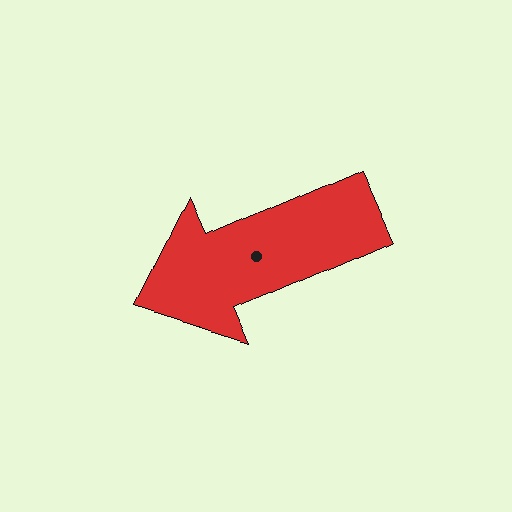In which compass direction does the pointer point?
Southwest.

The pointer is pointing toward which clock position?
Roughly 8 o'clock.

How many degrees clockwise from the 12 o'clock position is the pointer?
Approximately 246 degrees.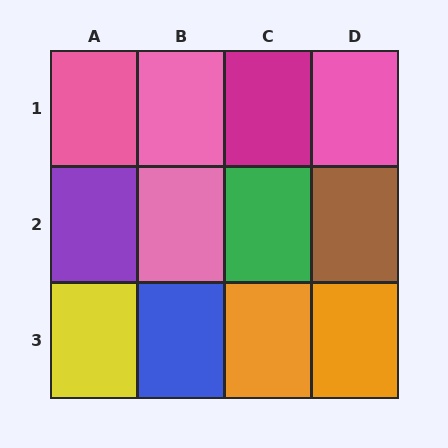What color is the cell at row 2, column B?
Pink.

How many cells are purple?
1 cell is purple.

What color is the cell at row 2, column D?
Brown.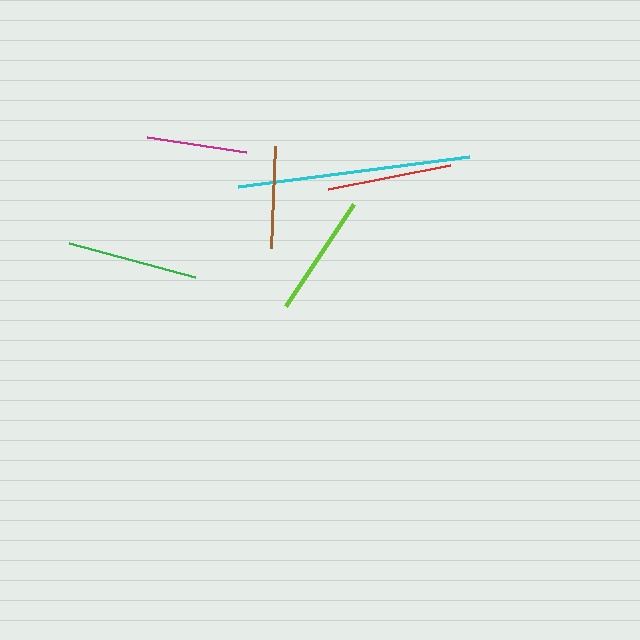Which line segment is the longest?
The cyan line is the longest at approximately 233 pixels.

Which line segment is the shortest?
The magenta line is the shortest at approximately 100 pixels.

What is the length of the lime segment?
The lime segment is approximately 123 pixels long.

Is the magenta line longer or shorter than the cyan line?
The cyan line is longer than the magenta line.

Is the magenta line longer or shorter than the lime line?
The lime line is longer than the magenta line.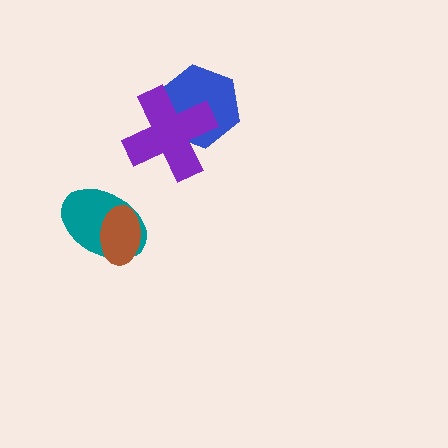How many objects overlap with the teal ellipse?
1 object overlaps with the teal ellipse.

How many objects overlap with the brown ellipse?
1 object overlaps with the brown ellipse.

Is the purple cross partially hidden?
No, no other shape covers it.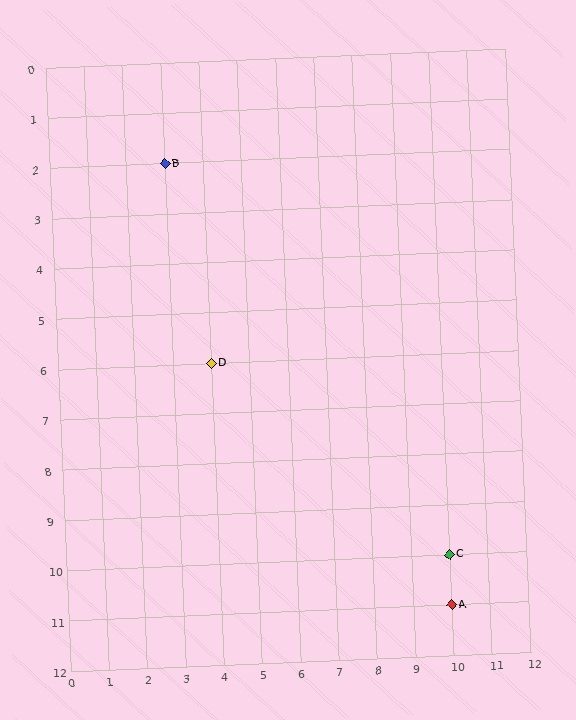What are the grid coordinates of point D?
Point D is at grid coordinates (4, 6).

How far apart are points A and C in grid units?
Points A and C are 1 row apart.